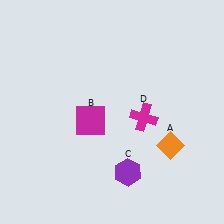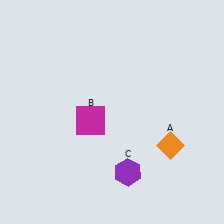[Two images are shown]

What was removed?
The magenta cross (D) was removed in Image 2.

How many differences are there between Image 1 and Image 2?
There is 1 difference between the two images.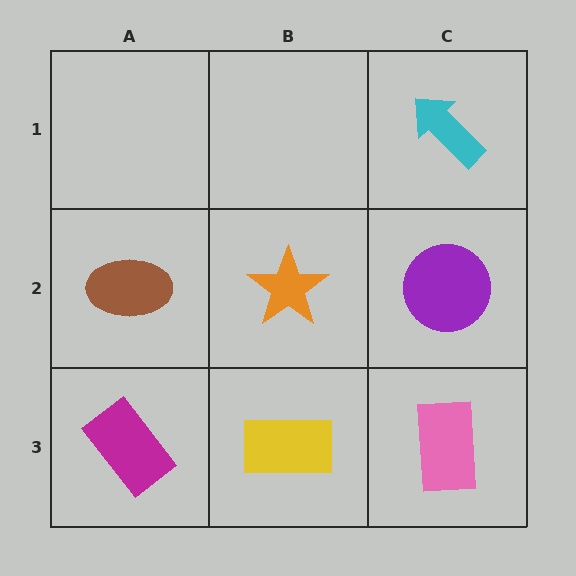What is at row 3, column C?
A pink rectangle.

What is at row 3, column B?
A yellow rectangle.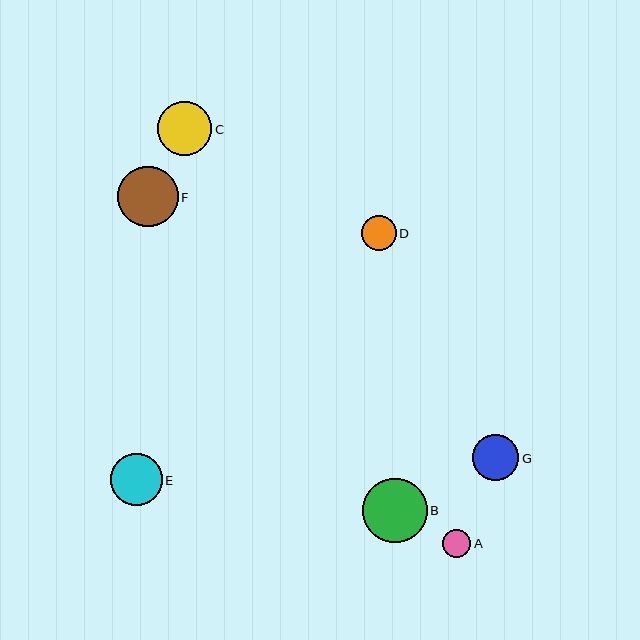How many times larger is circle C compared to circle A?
Circle C is approximately 1.9 times the size of circle A.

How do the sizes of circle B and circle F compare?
Circle B and circle F are approximately the same size.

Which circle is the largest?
Circle B is the largest with a size of approximately 65 pixels.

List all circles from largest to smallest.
From largest to smallest: B, F, C, E, G, D, A.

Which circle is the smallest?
Circle A is the smallest with a size of approximately 28 pixels.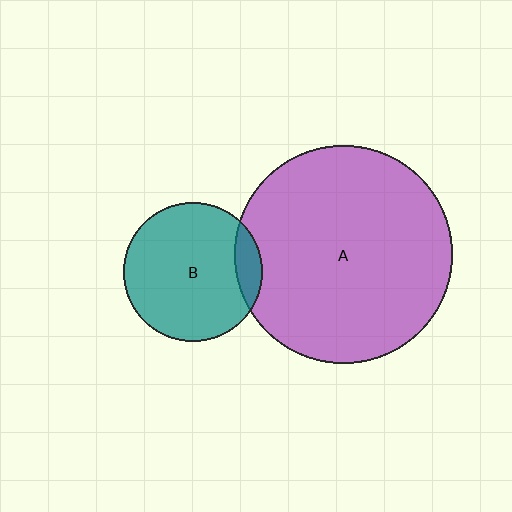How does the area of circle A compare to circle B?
Approximately 2.5 times.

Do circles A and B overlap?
Yes.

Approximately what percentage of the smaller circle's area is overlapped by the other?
Approximately 10%.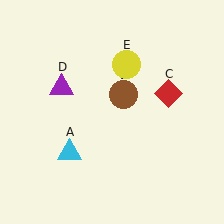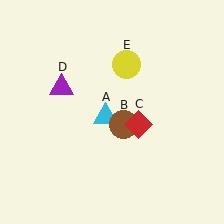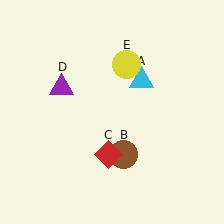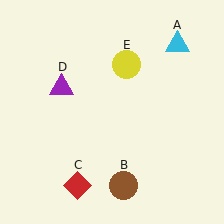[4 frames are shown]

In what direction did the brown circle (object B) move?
The brown circle (object B) moved down.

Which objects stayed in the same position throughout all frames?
Purple triangle (object D) and yellow circle (object E) remained stationary.